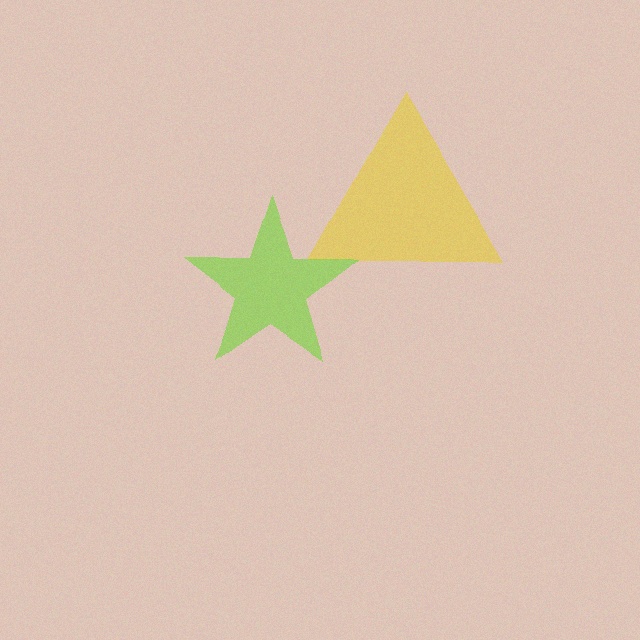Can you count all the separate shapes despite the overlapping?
Yes, there are 2 separate shapes.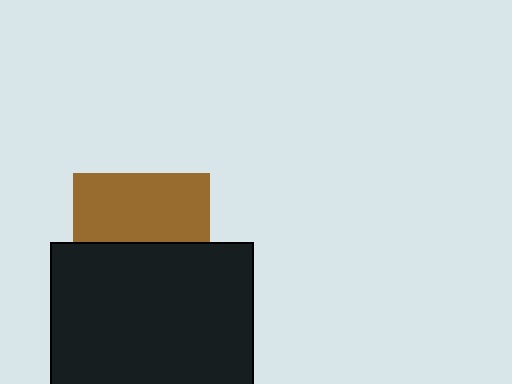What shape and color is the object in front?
The object in front is a black rectangle.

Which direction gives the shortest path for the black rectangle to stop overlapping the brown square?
Moving down gives the shortest separation.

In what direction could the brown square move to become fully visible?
The brown square could move up. That would shift it out from behind the black rectangle entirely.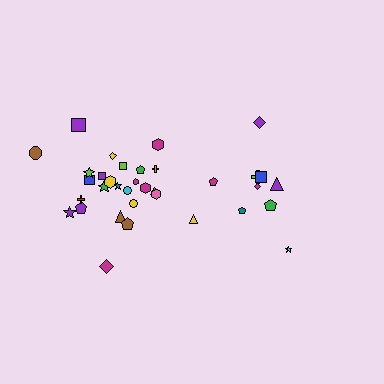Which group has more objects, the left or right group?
The left group.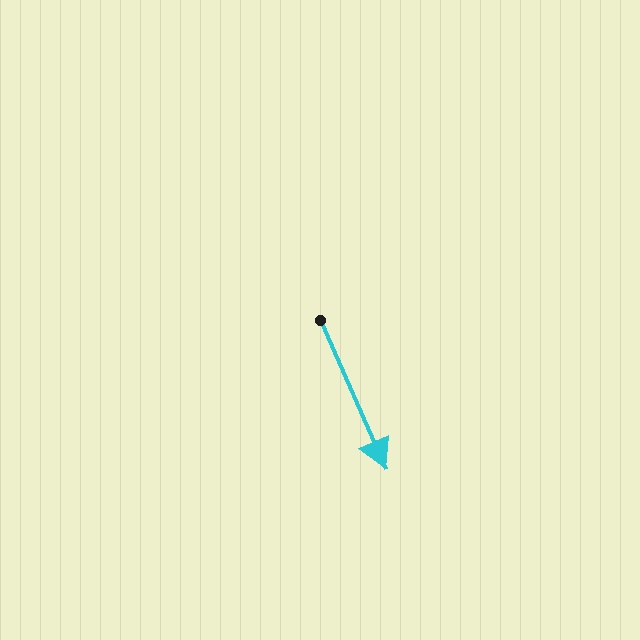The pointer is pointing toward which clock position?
Roughly 5 o'clock.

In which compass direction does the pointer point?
Southeast.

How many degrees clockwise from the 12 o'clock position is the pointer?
Approximately 156 degrees.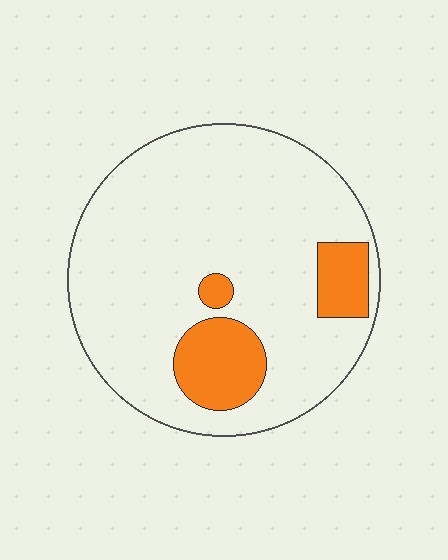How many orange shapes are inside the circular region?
3.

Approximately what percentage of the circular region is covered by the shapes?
Approximately 15%.